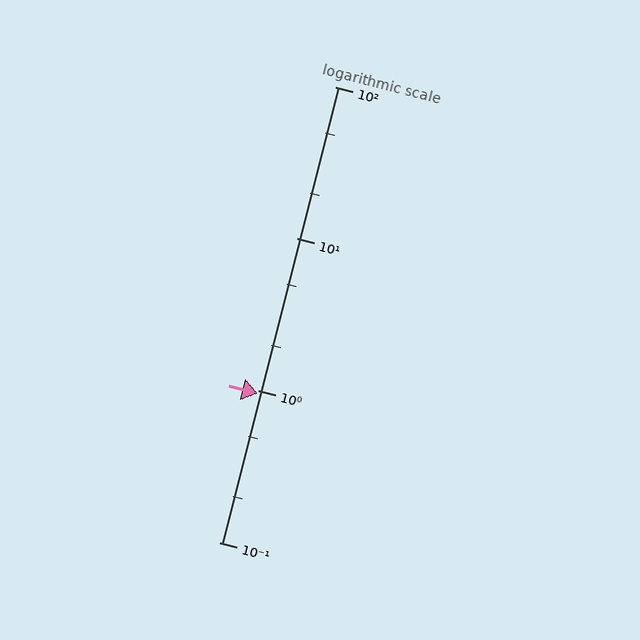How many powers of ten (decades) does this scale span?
The scale spans 3 decades, from 0.1 to 100.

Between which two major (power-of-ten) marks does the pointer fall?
The pointer is between 0.1 and 1.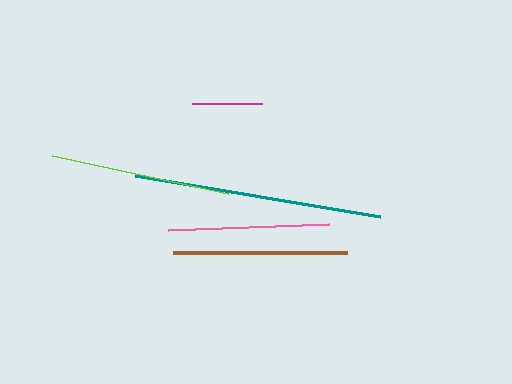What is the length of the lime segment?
The lime segment is approximately 181 pixels long.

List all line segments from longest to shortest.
From longest to shortest: teal, lime, brown, pink, magenta.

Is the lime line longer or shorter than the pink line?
The lime line is longer than the pink line.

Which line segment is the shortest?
The magenta line is the shortest at approximately 70 pixels.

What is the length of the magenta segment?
The magenta segment is approximately 70 pixels long.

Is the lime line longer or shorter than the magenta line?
The lime line is longer than the magenta line.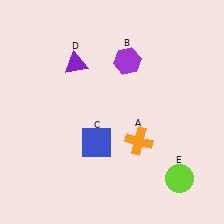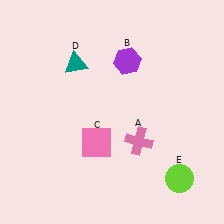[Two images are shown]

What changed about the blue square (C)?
In Image 1, C is blue. In Image 2, it changed to pink.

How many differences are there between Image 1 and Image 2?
There are 3 differences between the two images.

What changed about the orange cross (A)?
In Image 1, A is orange. In Image 2, it changed to pink.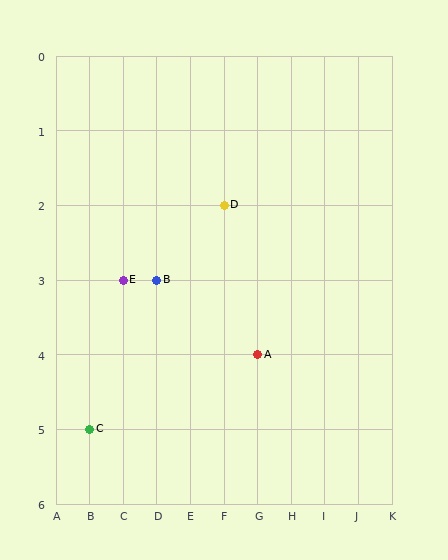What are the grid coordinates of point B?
Point B is at grid coordinates (D, 3).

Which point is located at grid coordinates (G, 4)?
Point A is at (G, 4).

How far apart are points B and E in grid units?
Points B and E are 1 column apart.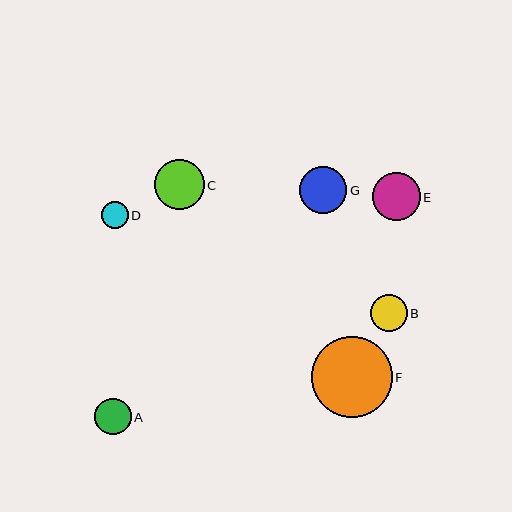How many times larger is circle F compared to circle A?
Circle F is approximately 2.2 times the size of circle A.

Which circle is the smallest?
Circle D is the smallest with a size of approximately 26 pixels.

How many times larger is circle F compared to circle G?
Circle F is approximately 1.7 times the size of circle G.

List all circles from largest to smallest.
From largest to smallest: F, C, E, G, B, A, D.